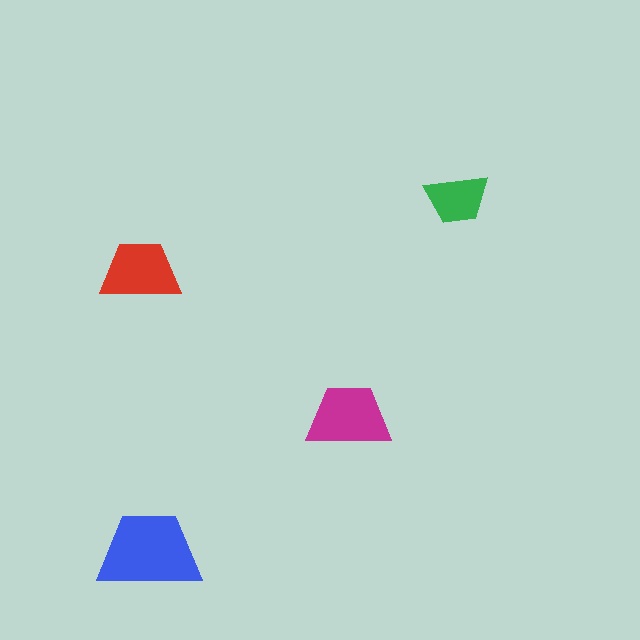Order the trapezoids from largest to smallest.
the blue one, the magenta one, the red one, the green one.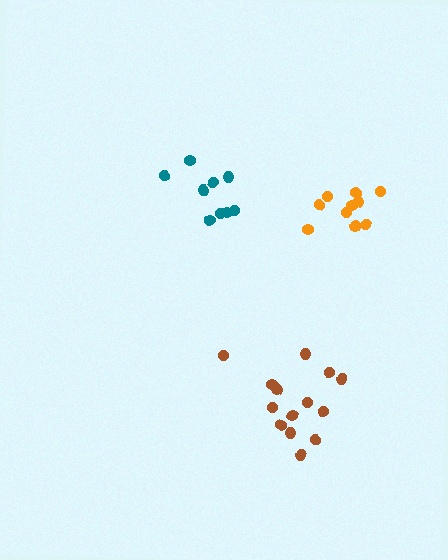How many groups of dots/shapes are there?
There are 3 groups.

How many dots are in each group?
Group 1: 9 dots, Group 2: 14 dots, Group 3: 10 dots (33 total).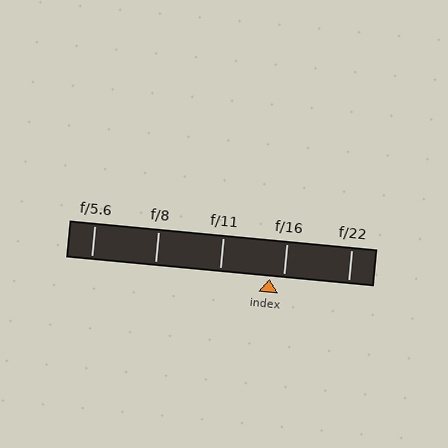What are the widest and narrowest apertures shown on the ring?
The widest aperture shown is f/5.6 and the narrowest is f/22.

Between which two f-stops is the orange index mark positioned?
The index mark is between f/11 and f/16.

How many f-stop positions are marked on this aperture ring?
There are 5 f-stop positions marked.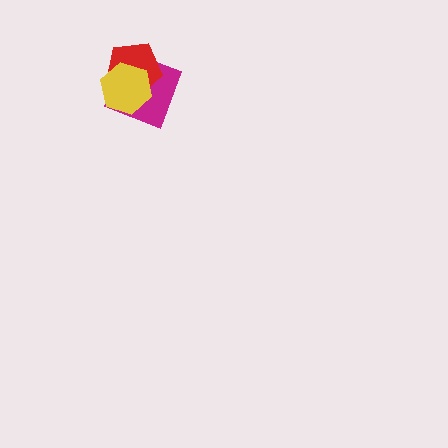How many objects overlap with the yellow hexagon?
2 objects overlap with the yellow hexagon.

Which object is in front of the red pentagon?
The yellow hexagon is in front of the red pentagon.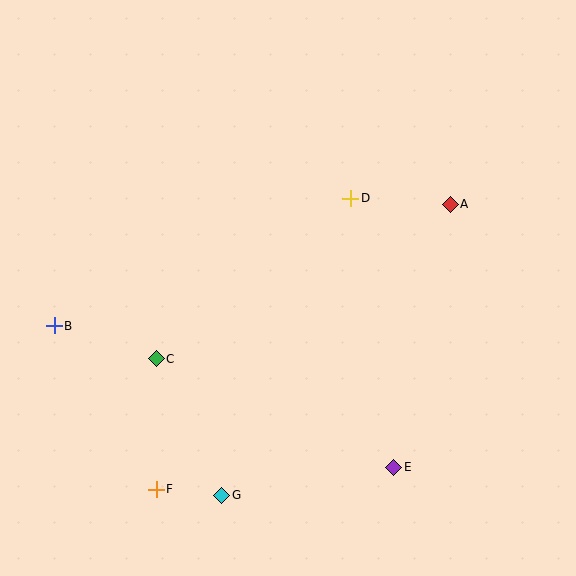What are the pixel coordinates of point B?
Point B is at (54, 326).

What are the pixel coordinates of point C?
Point C is at (156, 359).